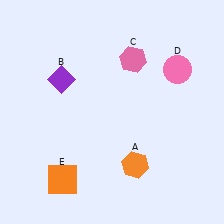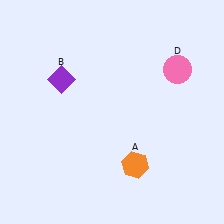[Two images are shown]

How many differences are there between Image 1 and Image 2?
There are 2 differences between the two images.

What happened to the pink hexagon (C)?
The pink hexagon (C) was removed in Image 2. It was in the top-right area of Image 1.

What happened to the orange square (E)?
The orange square (E) was removed in Image 2. It was in the bottom-left area of Image 1.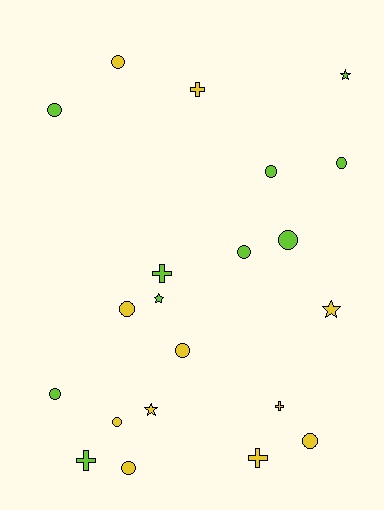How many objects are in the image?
There are 21 objects.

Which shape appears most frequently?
Circle, with 12 objects.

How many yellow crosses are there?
There are 3 yellow crosses.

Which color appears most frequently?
Yellow, with 11 objects.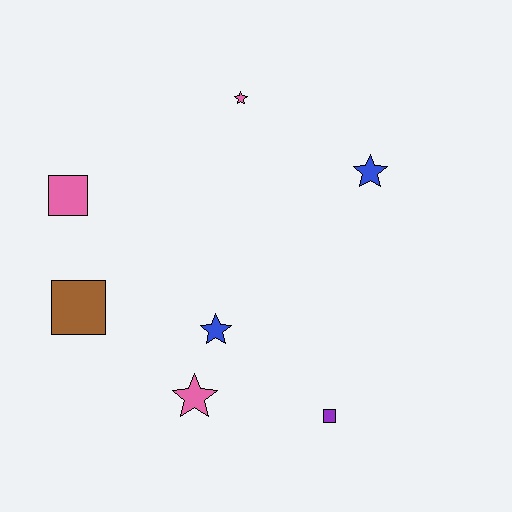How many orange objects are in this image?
There are no orange objects.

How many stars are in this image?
There are 4 stars.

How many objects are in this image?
There are 7 objects.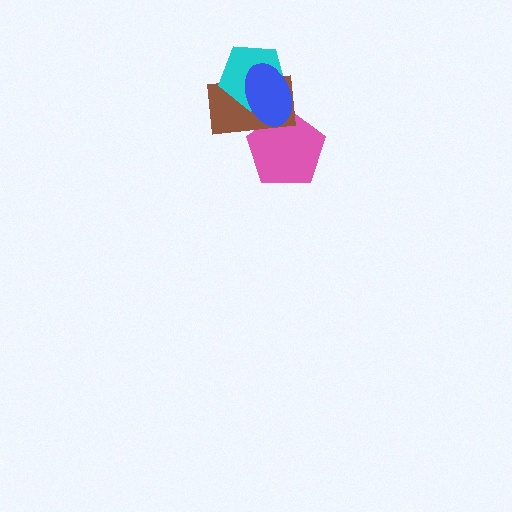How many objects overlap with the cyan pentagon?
2 objects overlap with the cyan pentagon.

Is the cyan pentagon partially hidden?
Yes, it is partially covered by another shape.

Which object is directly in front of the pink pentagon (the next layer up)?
The brown rectangle is directly in front of the pink pentagon.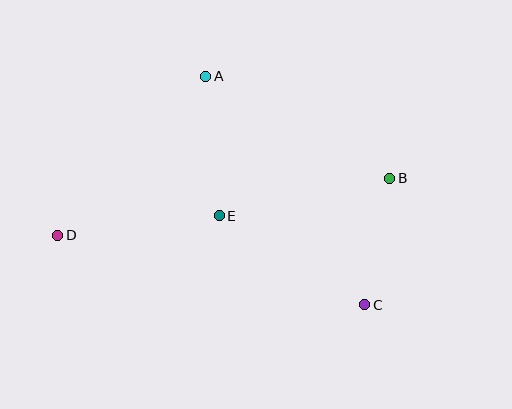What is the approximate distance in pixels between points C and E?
The distance between C and E is approximately 171 pixels.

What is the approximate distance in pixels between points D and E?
The distance between D and E is approximately 163 pixels.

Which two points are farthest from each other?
Points B and D are farthest from each other.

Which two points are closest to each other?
Points B and C are closest to each other.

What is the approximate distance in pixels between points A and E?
The distance between A and E is approximately 140 pixels.